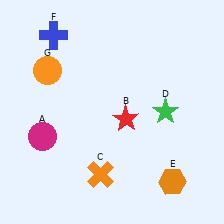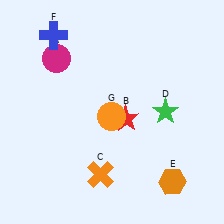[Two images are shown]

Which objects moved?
The objects that moved are: the magenta circle (A), the orange circle (G).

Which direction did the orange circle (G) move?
The orange circle (G) moved right.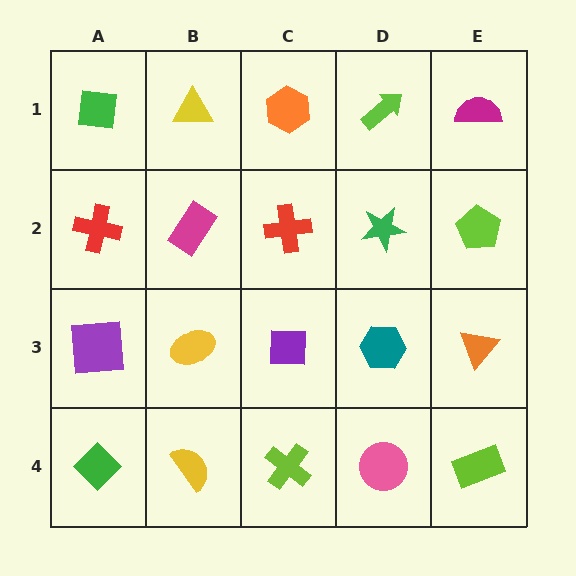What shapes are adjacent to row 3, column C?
A red cross (row 2, column C), a lime cross (row 4, column C), a yellow ellipse (row 3, column B), a teal hexagon (row 3, column D).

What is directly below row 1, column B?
A magenta rectangle.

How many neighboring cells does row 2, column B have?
4.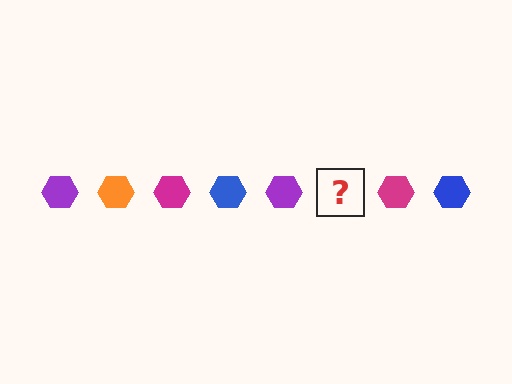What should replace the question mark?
The question mark should be replaced with an orange hexagon.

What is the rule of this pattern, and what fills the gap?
The rule is that the pattern cycles through purple, orange, magenta, blue hexagons. The gap should be filled with an orange hexagon.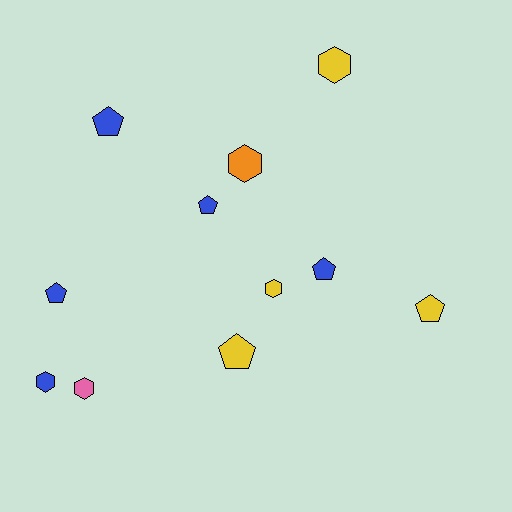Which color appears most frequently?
Blue, with 5 objects.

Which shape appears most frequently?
Pentagon, with 6 objects.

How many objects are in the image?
There are 11 objects.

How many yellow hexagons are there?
There are 2 yellow hexagons.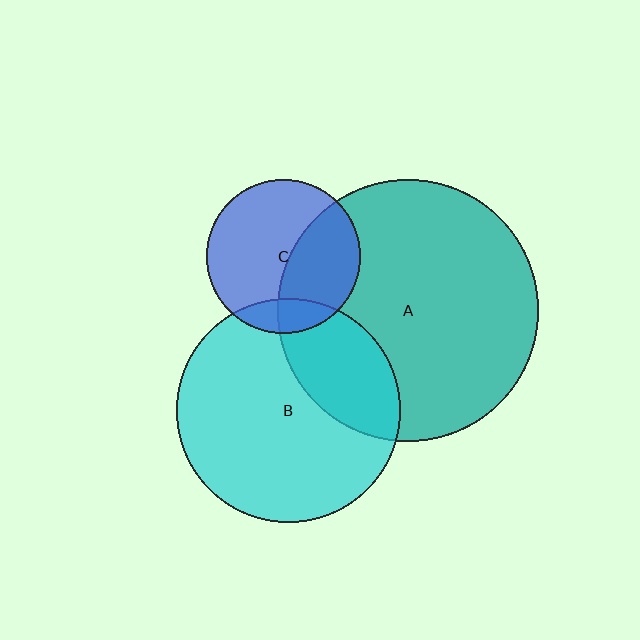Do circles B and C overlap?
Yes.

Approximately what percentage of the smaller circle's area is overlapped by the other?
Approximately 15%.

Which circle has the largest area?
Circle A (teal).